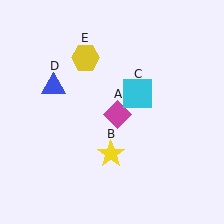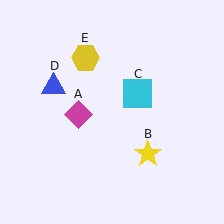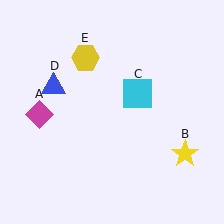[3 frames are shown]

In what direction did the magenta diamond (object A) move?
The magenta diamond (object A) moved left.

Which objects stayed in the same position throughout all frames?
Cyan square (object C) and blue triangle (object D) and yellow hexagon (object E) remained stationary.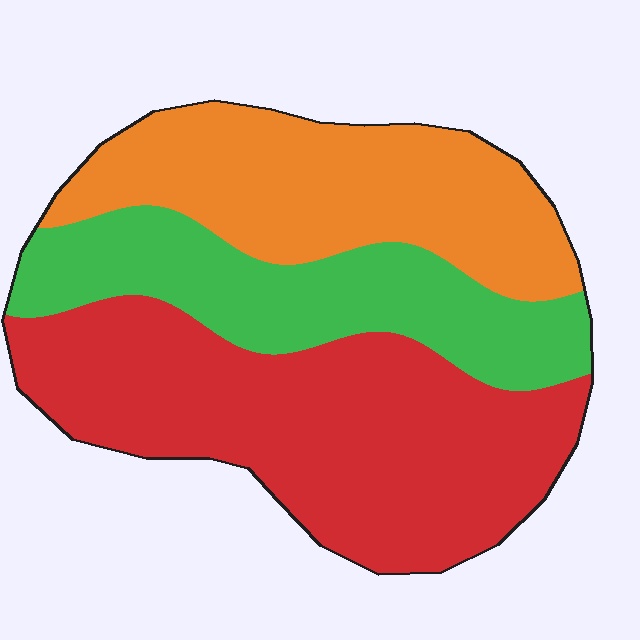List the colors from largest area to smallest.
From largest to smallest: red, orange, green.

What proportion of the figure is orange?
Orange covers around 30% of the figure.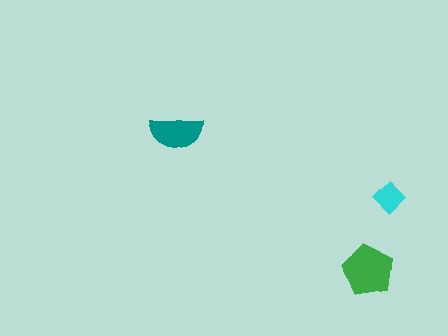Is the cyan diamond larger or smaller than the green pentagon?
Smaller.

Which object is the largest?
The green pentagon.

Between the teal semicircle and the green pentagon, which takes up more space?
The green pentagon.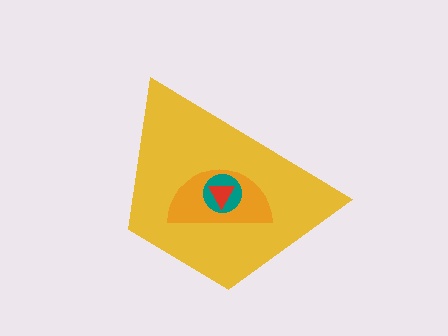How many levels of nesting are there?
4.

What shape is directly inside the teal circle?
The red triangle.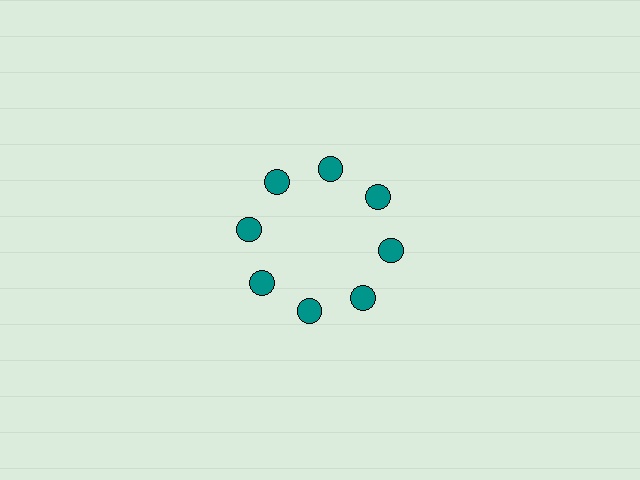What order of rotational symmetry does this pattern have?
This pattern has 8-fold rotational symmetry.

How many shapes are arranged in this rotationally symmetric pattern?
There are 8 shapes, arranged in 8 groups of 1.